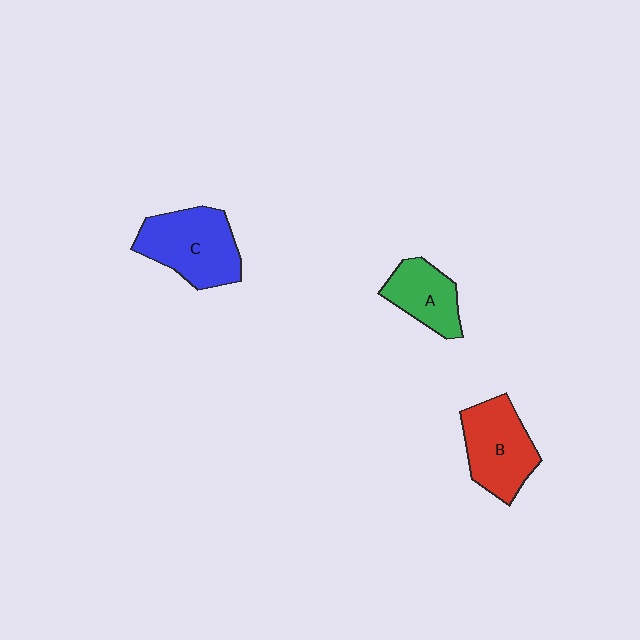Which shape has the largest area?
Shape C (blue).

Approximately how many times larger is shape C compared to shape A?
Approximately 1.5 times.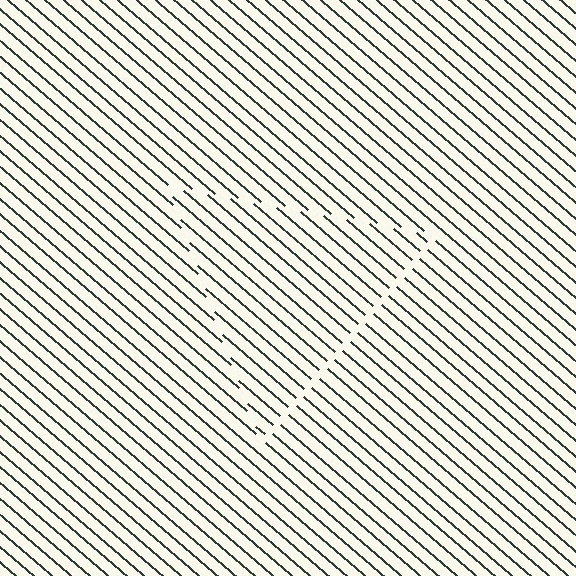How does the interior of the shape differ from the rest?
The interior of the shape contains the same grating, shifted by half a period — the contour is defined by the phase discontinuity where line-ends from the inner and outer gratings abut.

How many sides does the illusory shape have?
3 sides — the line-ends trace a triangle.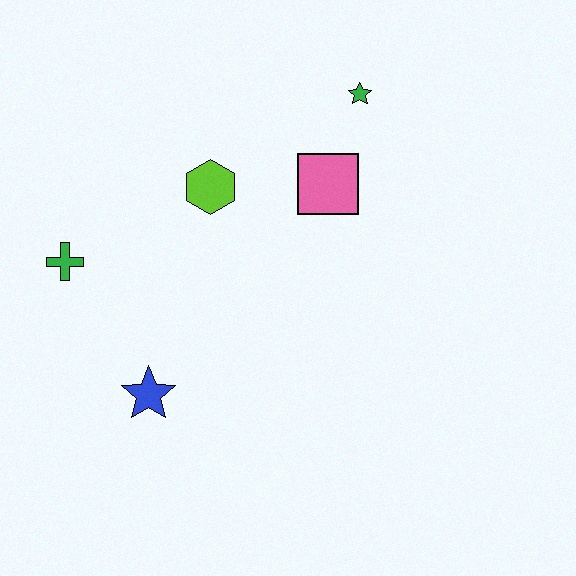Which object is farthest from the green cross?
The green star is farthest from the green cross.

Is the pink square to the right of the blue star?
Yes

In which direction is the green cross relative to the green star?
The green cross is to the left of the green star.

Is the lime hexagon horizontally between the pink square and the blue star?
Yes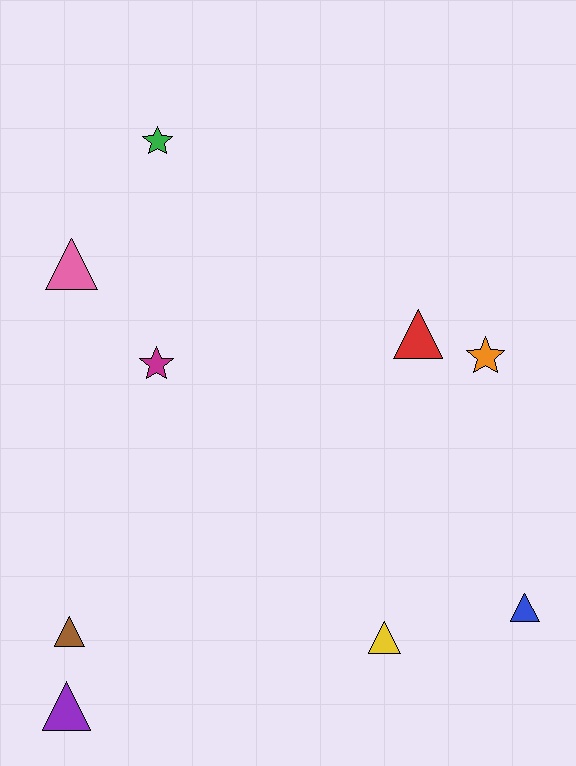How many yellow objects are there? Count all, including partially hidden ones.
There is 1 yellow object.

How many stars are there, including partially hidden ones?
There are 3 stars.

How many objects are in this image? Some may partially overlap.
There are 9 objects.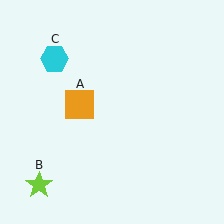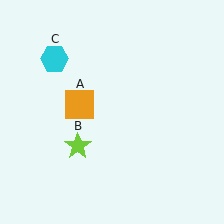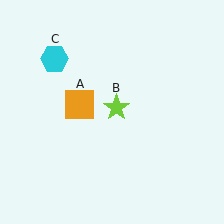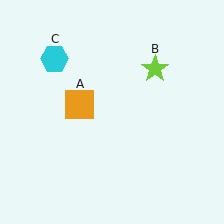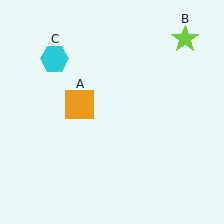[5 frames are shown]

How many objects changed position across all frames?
1 object changed position: lime star (object B).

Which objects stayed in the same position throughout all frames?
Orange square (object A) and cyan hexagon (object C) remained stationary.